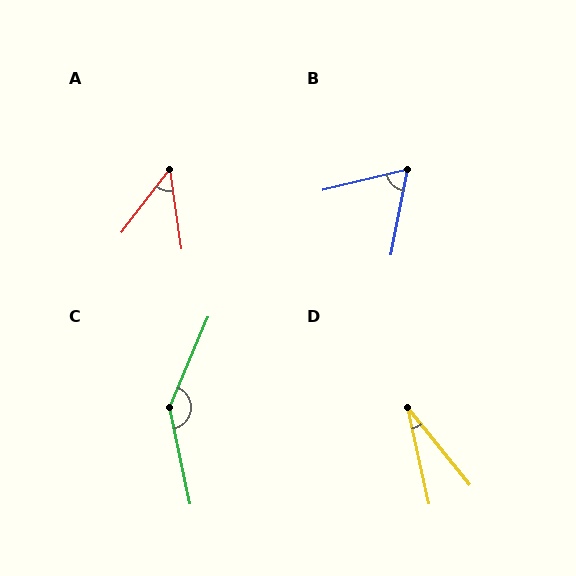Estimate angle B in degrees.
Approximately 65 degrees.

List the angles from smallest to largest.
D (26°), A (45°), B (65°), C (145°).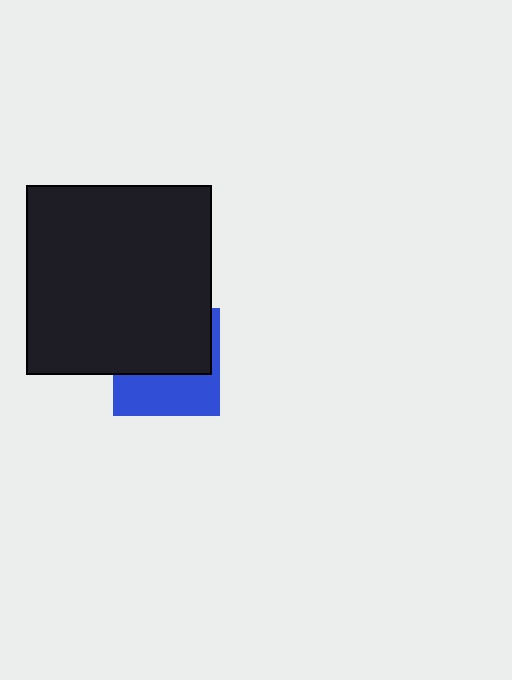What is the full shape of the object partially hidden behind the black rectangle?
The partially hidden object is a blue square.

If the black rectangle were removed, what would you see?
You would see the complete blue square.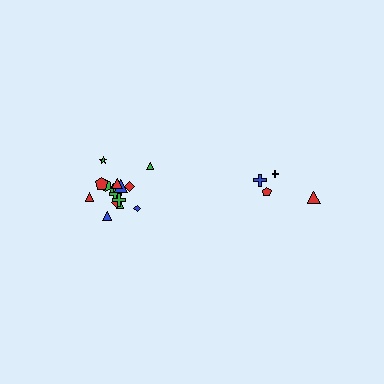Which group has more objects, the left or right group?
The left group.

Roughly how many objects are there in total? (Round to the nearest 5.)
Roughly 20 objects in total.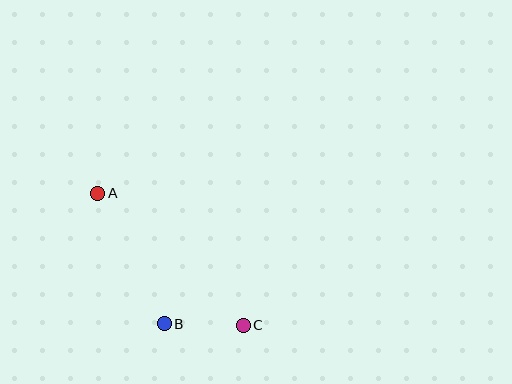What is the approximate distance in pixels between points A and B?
The distance between A and B is approximately 147 pixels.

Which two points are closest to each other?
Points B and C are closest to each other.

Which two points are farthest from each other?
Points A and C are farthest from each other.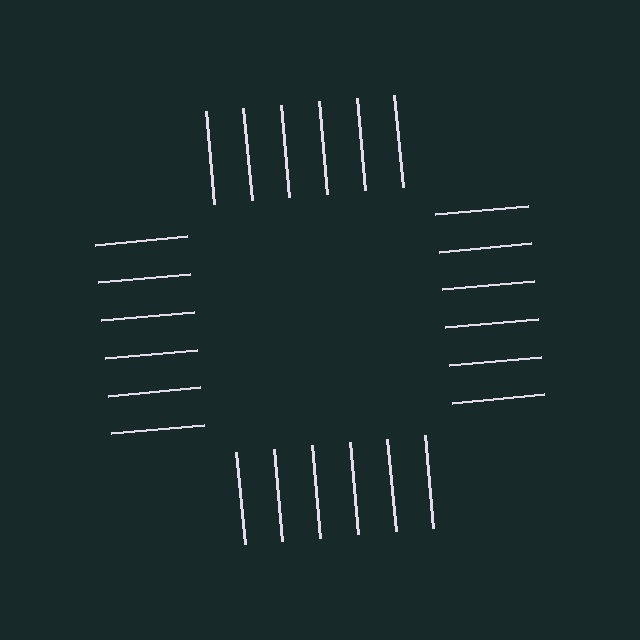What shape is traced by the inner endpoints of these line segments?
An illusory square — the line segments terminate on its edges but no continuous stroke is drawn.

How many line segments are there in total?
24 — 6 along each of the 4 edges.